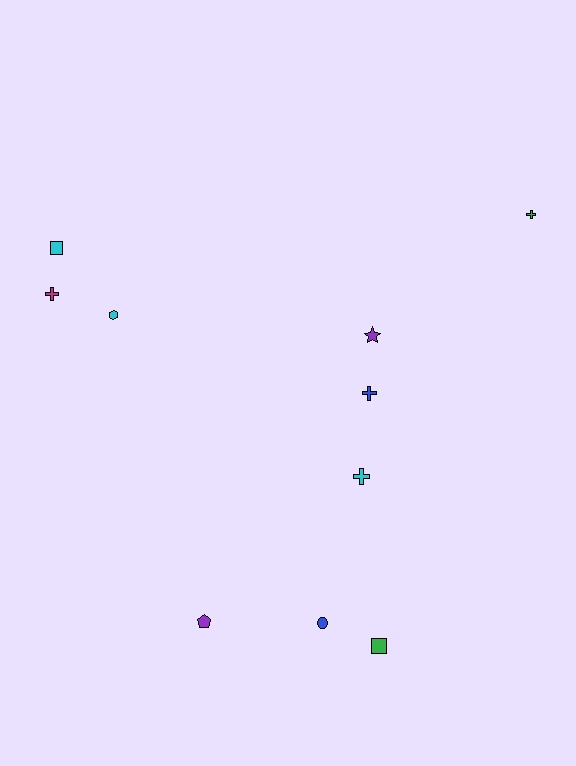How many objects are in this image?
There are 10 objects.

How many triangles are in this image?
There are no triangles.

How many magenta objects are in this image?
There is 1 magenta object.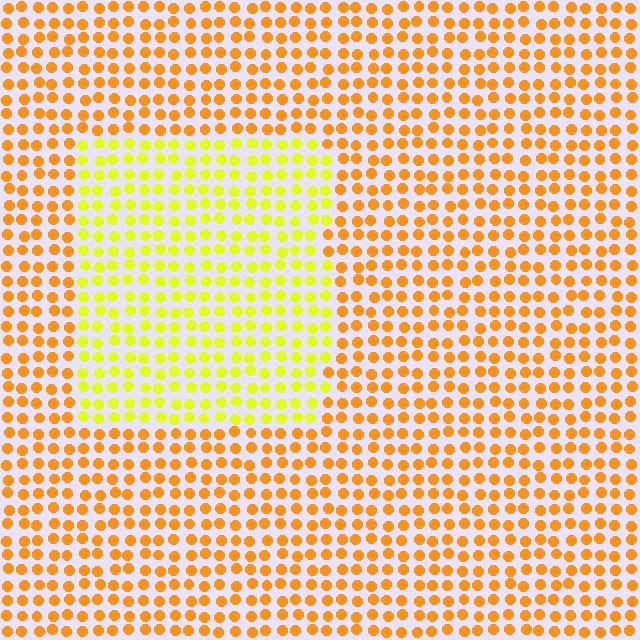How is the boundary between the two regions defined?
The boundary is defined purely by a slight shift in hue (about 34 degrees). Spacing, size, and orientation are identical on both sides.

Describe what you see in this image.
The image is filled with small orange elements in a uniform arrangement. A rectangle-shaped region is visible where the elements are tinted to a slightly different hue, forming a subtle color boundary.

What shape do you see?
I see a rectangle.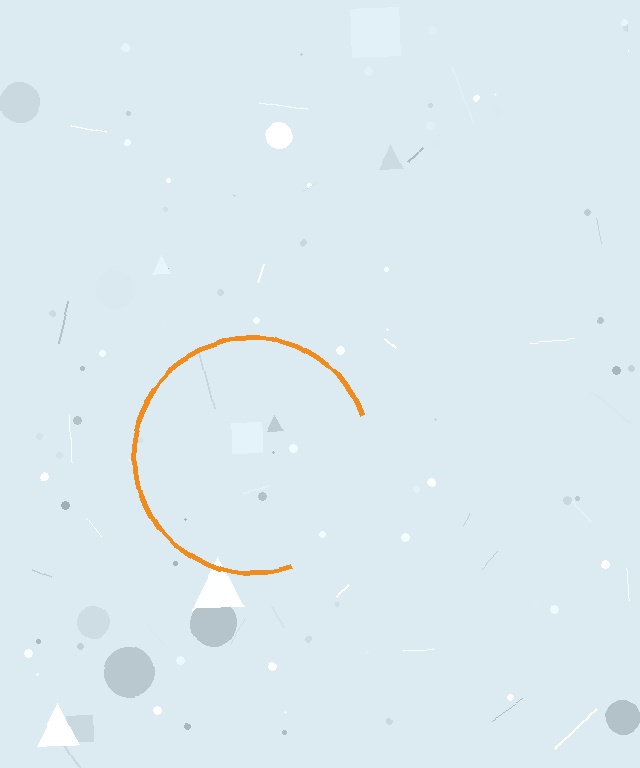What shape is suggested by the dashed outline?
The dashed outline suggests a circle.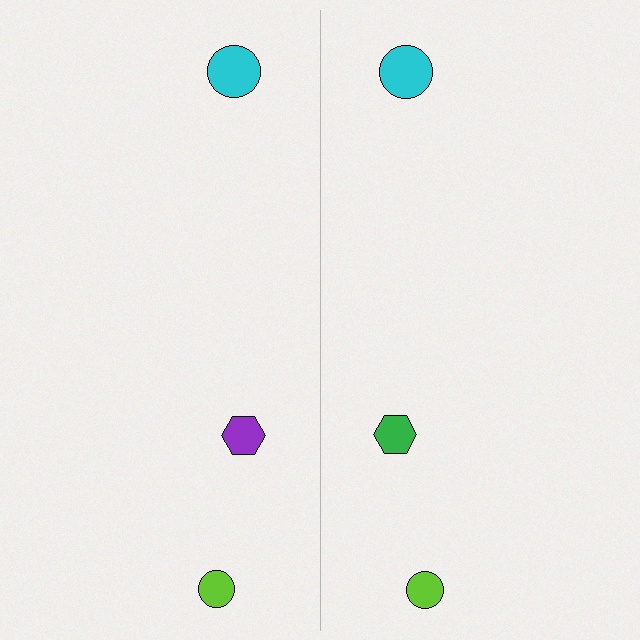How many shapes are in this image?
There are 6 shapes in this image.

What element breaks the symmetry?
The green hexagon on the right side breaks the symmetry — its mirror counterpart is purple.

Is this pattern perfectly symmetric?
No, the pattern is not perfectly symmetric. The green hexagon on the right side breaks the symmetry — its mirror counterpart is purple.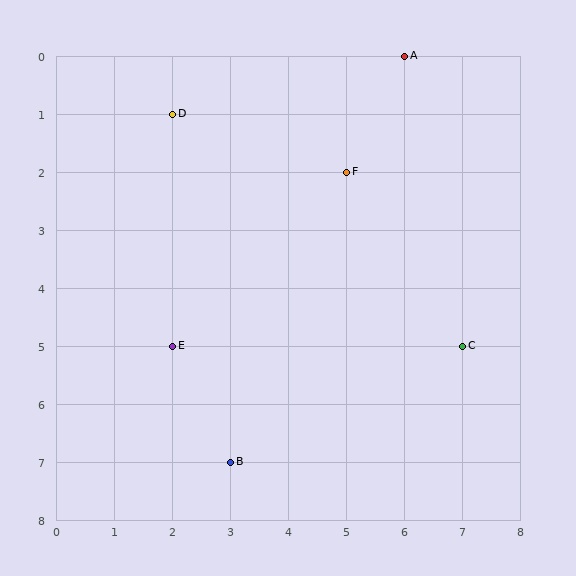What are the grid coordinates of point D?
Point D is at grid coordinates (2, 1).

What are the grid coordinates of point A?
Point A is at grid coordinates (6, 0).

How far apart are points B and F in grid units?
Points B and F are 2 columns and 5 rows apart (about 5.4 grid units diagonally).